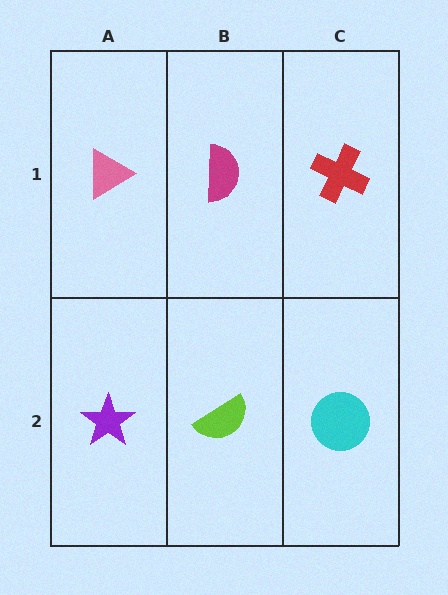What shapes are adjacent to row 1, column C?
A cyan circle (row 2, column C), a magenta semicircle (row 1, column B).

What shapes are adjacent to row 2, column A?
A pink triangle (row 1, column A), a lime semicircle (row 2, column B).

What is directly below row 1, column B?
A lime semicircle.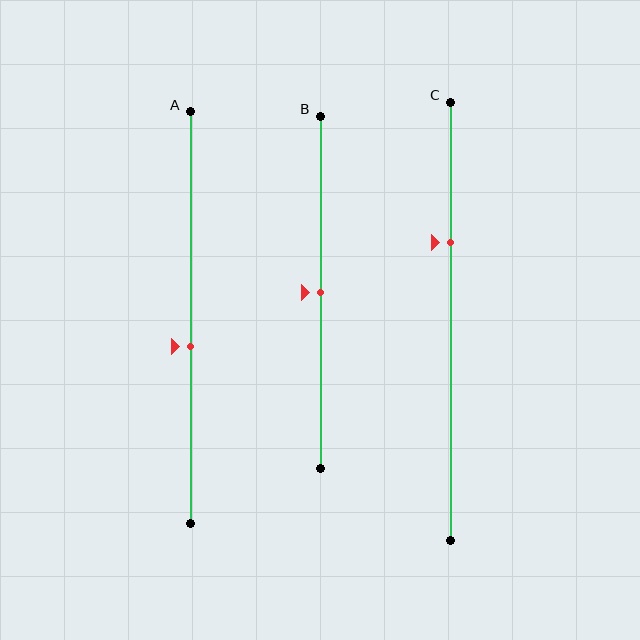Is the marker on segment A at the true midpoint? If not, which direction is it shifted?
No, the marker on segment A is shifted downward by about 7% of the segment length.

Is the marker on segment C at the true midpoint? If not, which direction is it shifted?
No, the marker on segment C is shifted upward by about 18% of the segment length.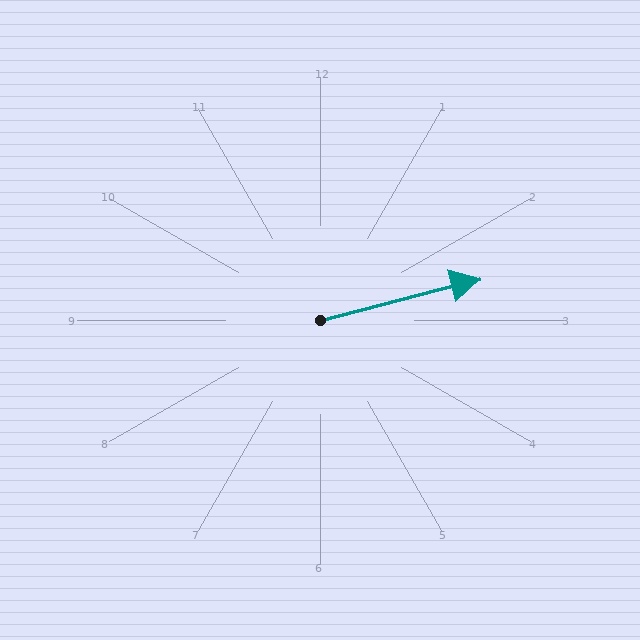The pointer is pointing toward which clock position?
Roughly 3 o'clock.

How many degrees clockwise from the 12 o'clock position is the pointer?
Approximately 75 degrees.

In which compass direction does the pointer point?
East.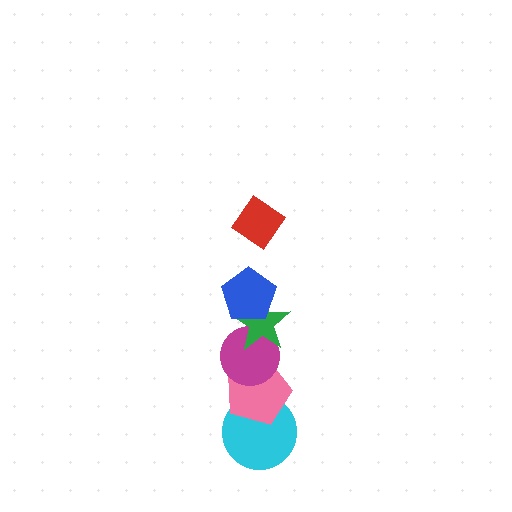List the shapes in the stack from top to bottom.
From top to bottom: the red diamond, the blue pentagon, the green star, the magenta circle, the pink pentagon, the cyan circle.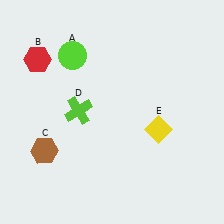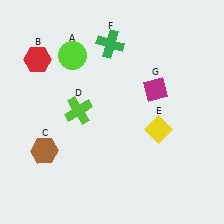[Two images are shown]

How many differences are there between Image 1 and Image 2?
There are 2 differences between the two images.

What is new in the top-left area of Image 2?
A green cross (F) was added in the top-left area of Image 2.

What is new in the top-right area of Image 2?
A magenta diamond (G) was added in the top-right area of Image 2.